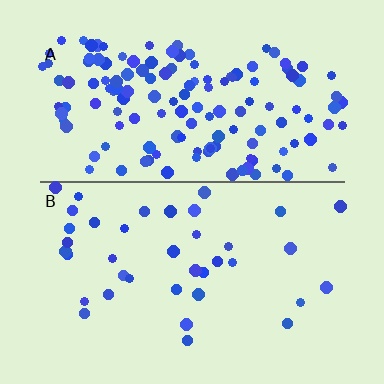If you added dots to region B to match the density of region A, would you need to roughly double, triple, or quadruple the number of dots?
Approximately quadruple.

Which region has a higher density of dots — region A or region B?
A (the top).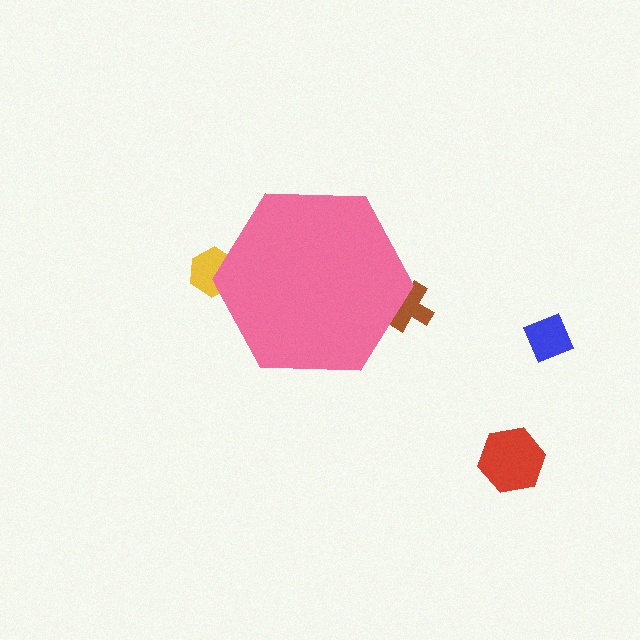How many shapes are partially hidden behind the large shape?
2 shapes are partially hidden.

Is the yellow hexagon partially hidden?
Yes, the yellow hexagon is partially hidden behind the pink hexagon.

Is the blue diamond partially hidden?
No, the blue diamond is fully visible.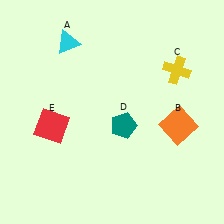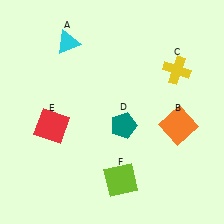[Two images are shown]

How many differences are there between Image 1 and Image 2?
There is 1 difference between the two images.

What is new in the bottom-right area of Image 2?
A lime square (F) was added in the bottom-right area of Image 2.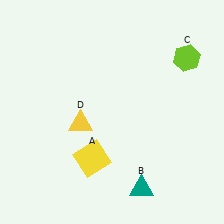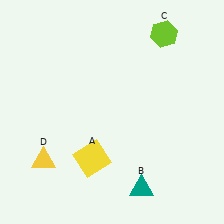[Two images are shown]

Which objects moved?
The objects that moved are: the lime hexagon (C), the yellow triangle (D).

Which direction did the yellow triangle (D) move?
The yellow triangle (D) moved left.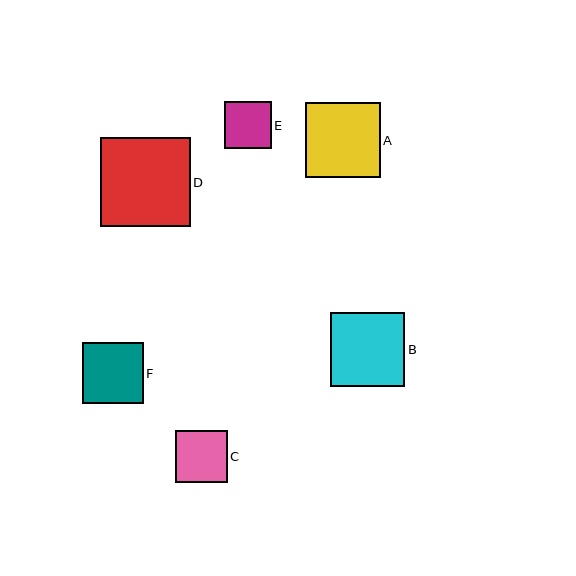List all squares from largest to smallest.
From largest to smallest: D, A, B, F, C, E.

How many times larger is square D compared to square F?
Square D is approximately 1.5 times the size of square F.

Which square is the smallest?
Square E is the smallest with a size of approximately 47 pixels.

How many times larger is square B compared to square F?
Square B is approximately 1.2 times the size of square F.